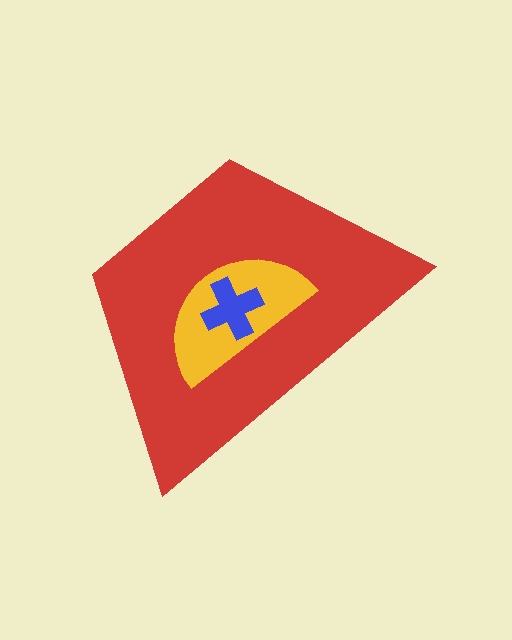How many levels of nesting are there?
3.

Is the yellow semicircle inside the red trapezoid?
Yes.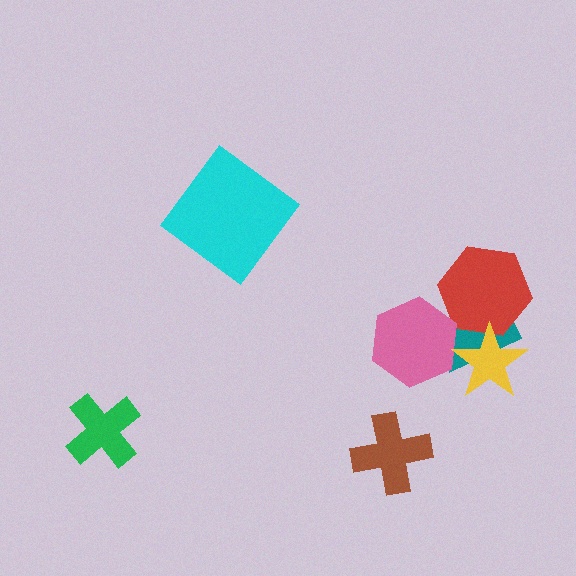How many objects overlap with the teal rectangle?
3 objects overlap with the teal rectangle.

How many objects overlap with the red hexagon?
2 objects overlap with the red hexagon.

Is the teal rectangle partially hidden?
Yes, it is partially covered by another shape.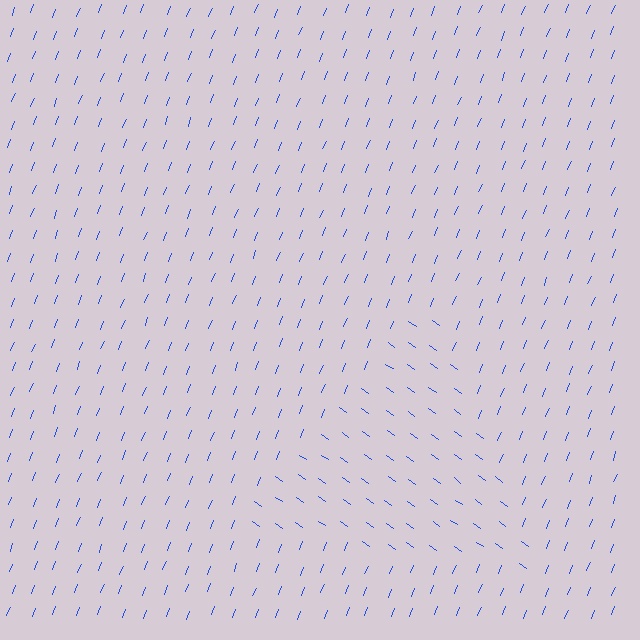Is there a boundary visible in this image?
Yes, there is a texture boundary formed by a change in line orientation.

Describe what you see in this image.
The image is filled with small blue line segments. A triangle region in the image has lines oriented differently from the surrounding lines, creating a visible texture boundary.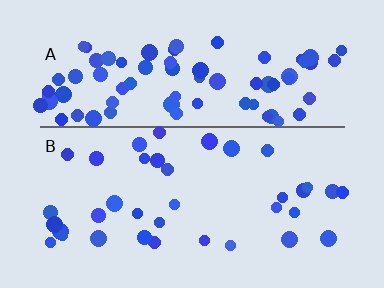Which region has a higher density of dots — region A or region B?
A (the top).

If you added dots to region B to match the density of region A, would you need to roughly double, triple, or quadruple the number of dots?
Approximately double.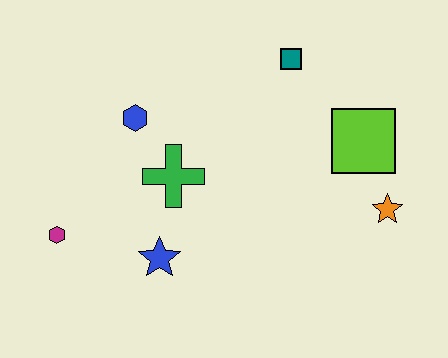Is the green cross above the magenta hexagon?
Yes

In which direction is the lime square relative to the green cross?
The lime square is to the right of the green cross.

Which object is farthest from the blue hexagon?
The orange star is farthest from the blue hexagon.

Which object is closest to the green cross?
The blue hexagon is closest to the green cross.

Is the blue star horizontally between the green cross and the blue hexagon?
Yes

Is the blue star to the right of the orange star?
No